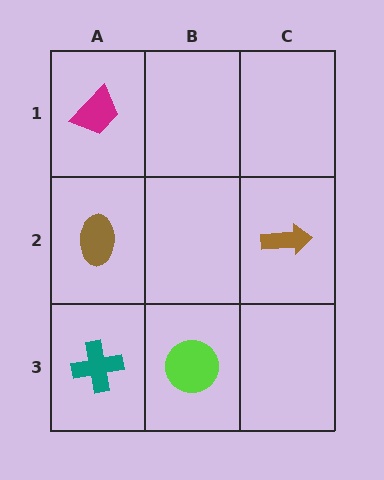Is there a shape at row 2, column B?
No, that cell is empty.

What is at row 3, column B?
A lime circle.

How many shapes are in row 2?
2 shapes.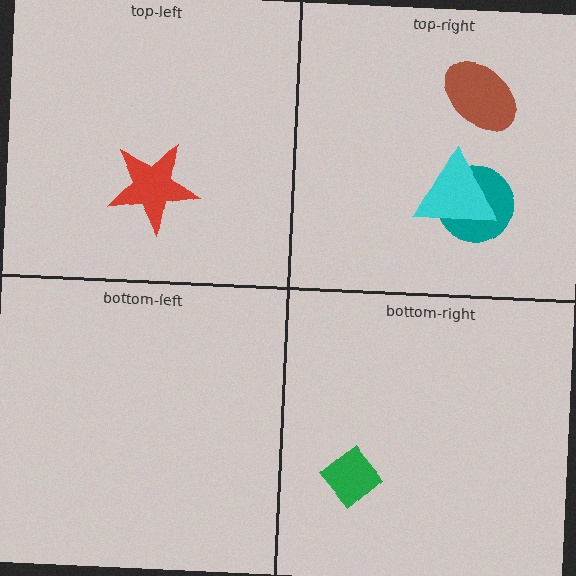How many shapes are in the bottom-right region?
1.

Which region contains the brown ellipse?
The top-right region.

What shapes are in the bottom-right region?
The green diamond.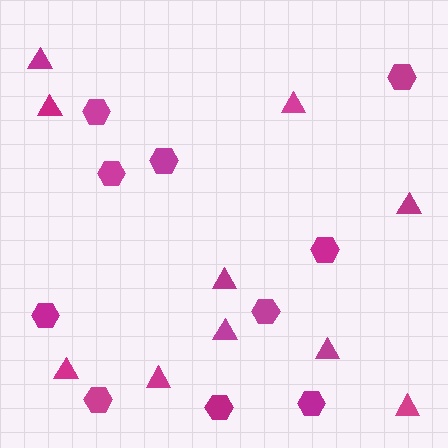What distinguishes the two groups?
There are 2 groups: one group of triangles (10) and one group of hexagons (10).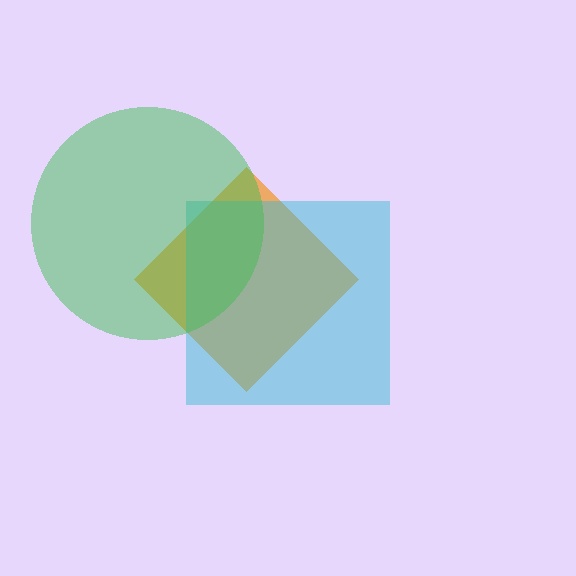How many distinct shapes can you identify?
There are 3 distinct shapes: an orange diamond, a cyan square, a green circle.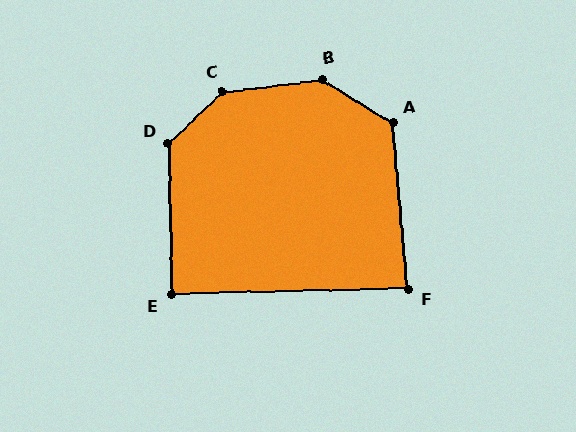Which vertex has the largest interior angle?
C, at approximately 143 degrees.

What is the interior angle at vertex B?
Approximately 142 degrees (obtuse).